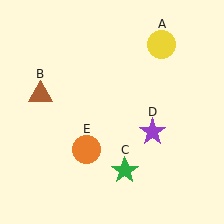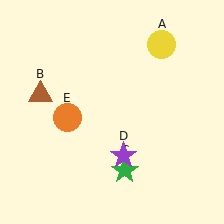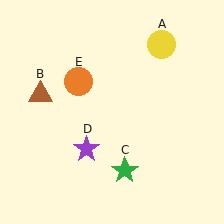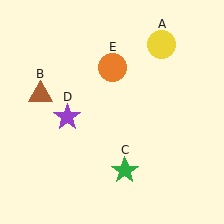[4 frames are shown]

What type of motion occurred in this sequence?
The purple star (object D), orange circle (object E) rotated clockwise around the center of the scene.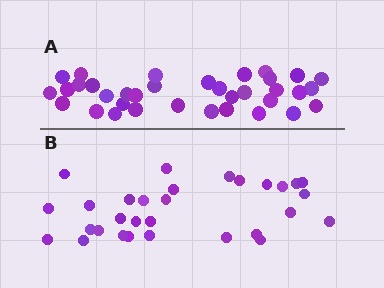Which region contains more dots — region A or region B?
Region A (the top region) has more dots.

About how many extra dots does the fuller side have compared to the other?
Region A has about 5 more dots than region B.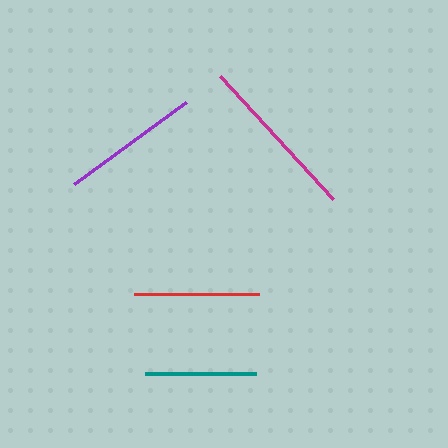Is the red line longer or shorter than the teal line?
The red line is longer than the teal line.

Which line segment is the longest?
The magenta line is the longest at approximately 166 pixels.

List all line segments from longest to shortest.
From longest to shortest: magenta, purple, red, teal.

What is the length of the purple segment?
The purple segment is approximately 139 pixels long.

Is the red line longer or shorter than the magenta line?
The magenta line is longer than the red line.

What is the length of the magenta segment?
The magenta segment is approximately 166 pixels long.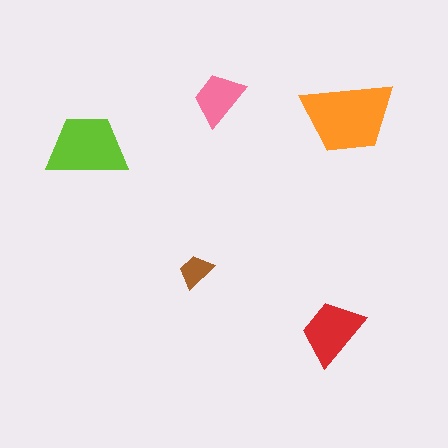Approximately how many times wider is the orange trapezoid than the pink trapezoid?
About 1.5 times wider.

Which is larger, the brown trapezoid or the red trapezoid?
The red one.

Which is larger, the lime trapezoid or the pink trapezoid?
The lime one.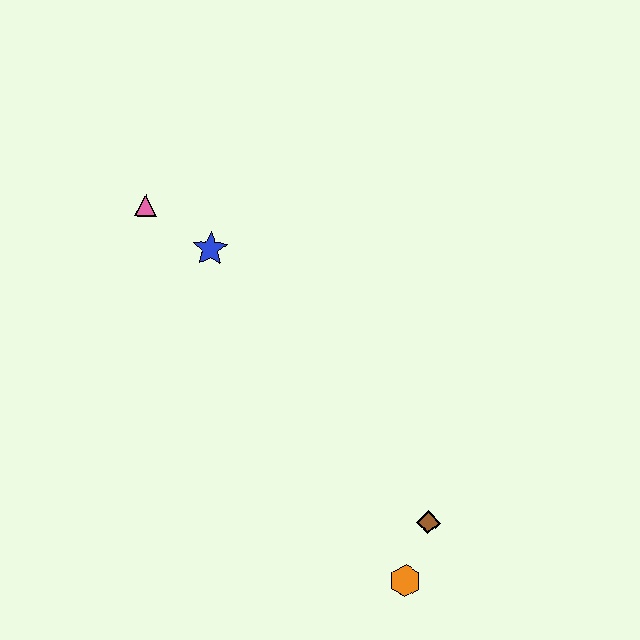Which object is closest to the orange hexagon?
The brown diamond is closest to the orange hexagon.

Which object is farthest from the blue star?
The orange hexagon is farthest from the blue star.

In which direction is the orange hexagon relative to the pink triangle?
The orange hexagon is below the pink triangle.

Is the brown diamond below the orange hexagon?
No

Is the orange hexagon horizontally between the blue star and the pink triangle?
No